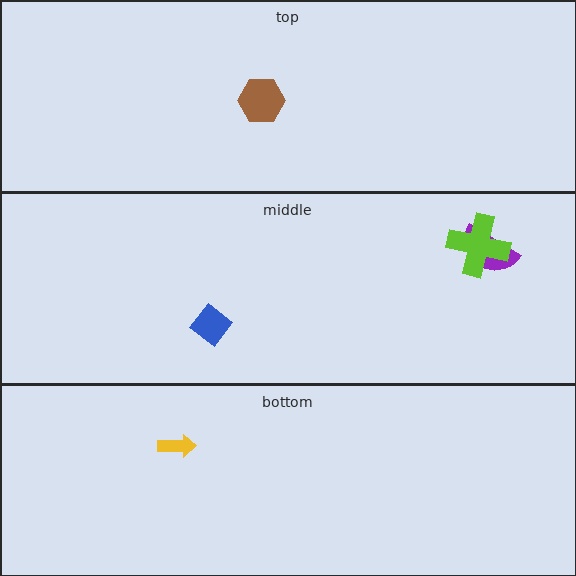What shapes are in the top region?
The brown hexagon.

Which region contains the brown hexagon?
The top region.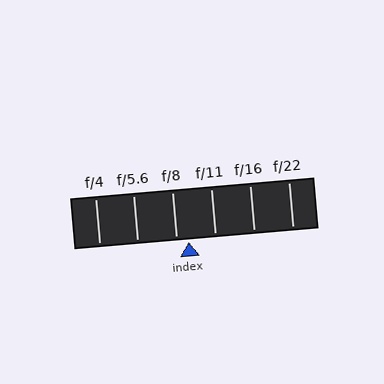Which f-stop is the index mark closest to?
The index mark is closest to f/8.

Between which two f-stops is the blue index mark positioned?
The index mark is between f/8 and f/11.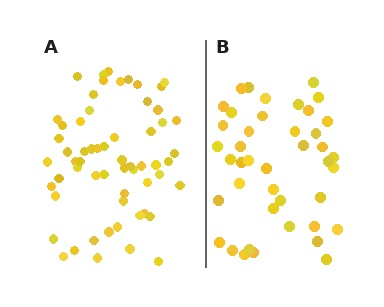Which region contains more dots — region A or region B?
Region A (the left region) has more dots.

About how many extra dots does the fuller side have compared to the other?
Region A has approximately 20 more dots than region B.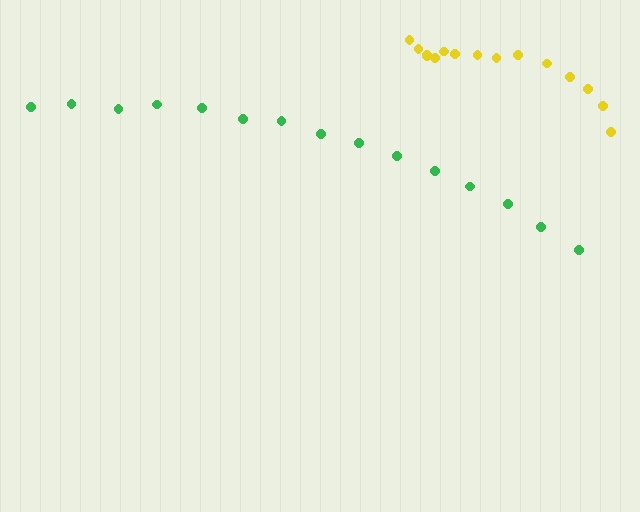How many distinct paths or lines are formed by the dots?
There are 2 distinct paths.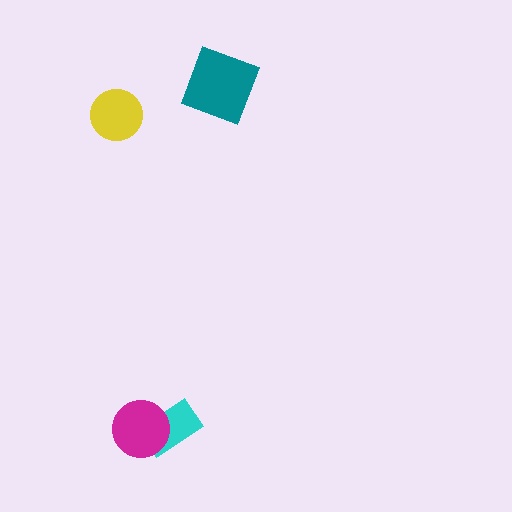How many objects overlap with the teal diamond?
0 objects overlap with the teal diamond.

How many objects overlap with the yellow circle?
0 objects overlap with the yellow circle.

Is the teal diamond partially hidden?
No, no other shape covers it.